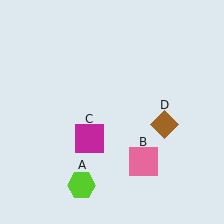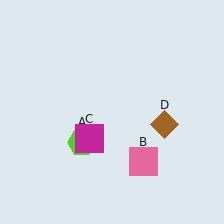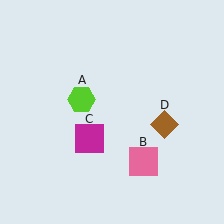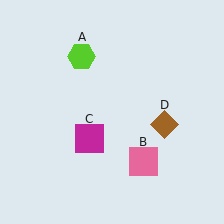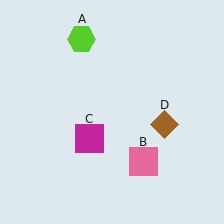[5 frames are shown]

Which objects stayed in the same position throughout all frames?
Pink square (object B) and magenta square (object C) and brown diamond (object D) remained stationary.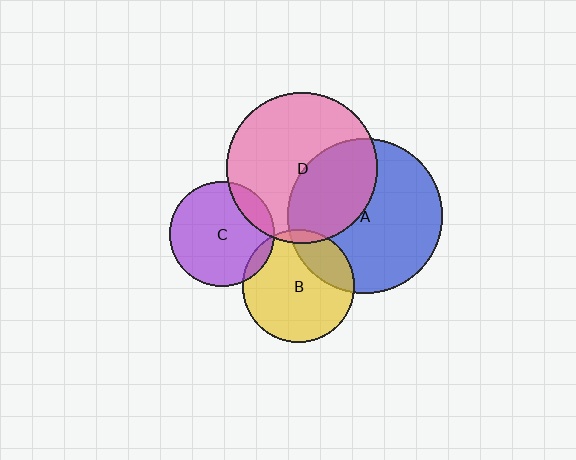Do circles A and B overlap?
Yes.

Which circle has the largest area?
Circle A (blue).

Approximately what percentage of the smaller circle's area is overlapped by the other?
Approximately 25%.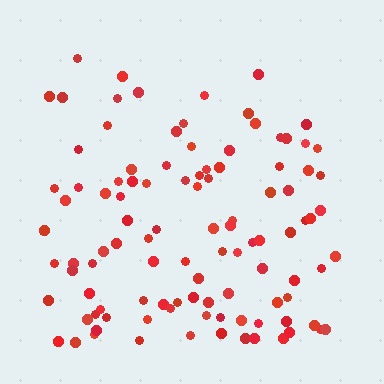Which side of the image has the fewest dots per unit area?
The top.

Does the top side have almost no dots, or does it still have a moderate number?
Still a moderate number, just noticeably fewer than the bottom.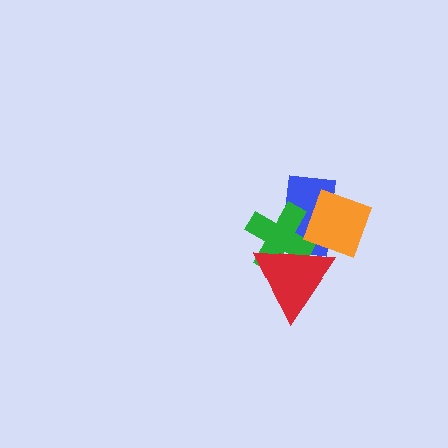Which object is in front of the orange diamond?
The red triangle is in front of the orange diamond.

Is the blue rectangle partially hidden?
Yes, it is partially covered by another shape.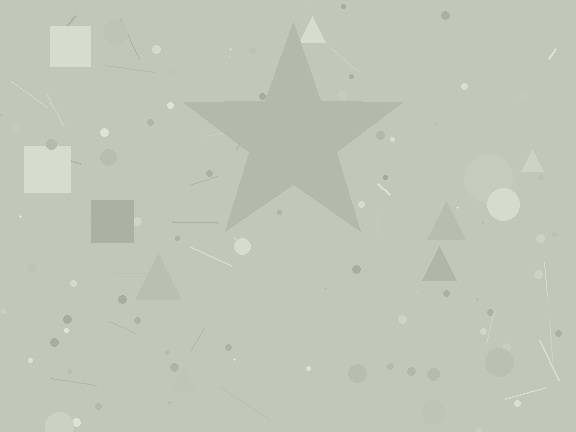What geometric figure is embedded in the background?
A star is embedded in the background.